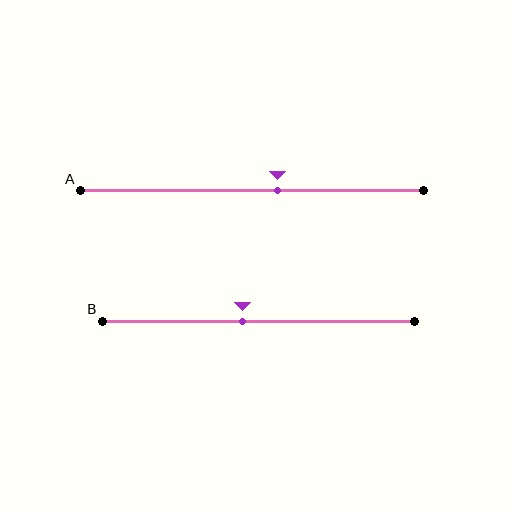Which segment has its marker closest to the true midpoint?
Segment B has its marker closest to the true midpoint.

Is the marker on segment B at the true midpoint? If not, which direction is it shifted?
No, the marker on segment B is shifted to the left by about 5% of the segment length.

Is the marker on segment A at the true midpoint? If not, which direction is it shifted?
No, the marker on segment A is shifted to the right by about 7% of the segment length.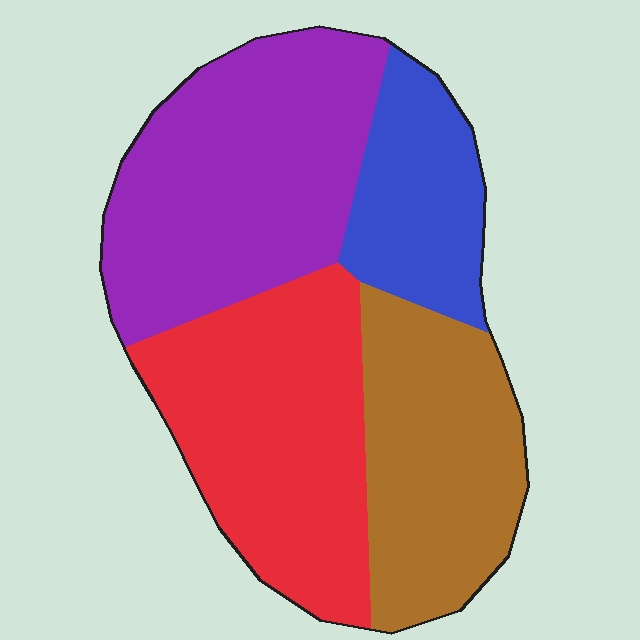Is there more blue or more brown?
Brown.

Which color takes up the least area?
Blue, at roughly 15%.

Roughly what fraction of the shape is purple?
Purple takes up about one third (1/3) of the shape.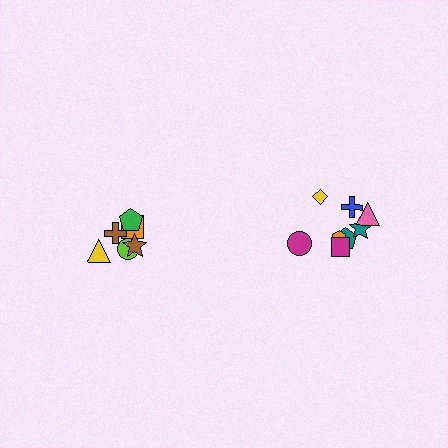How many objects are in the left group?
There are 6 objects.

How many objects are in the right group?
There are 8 objects.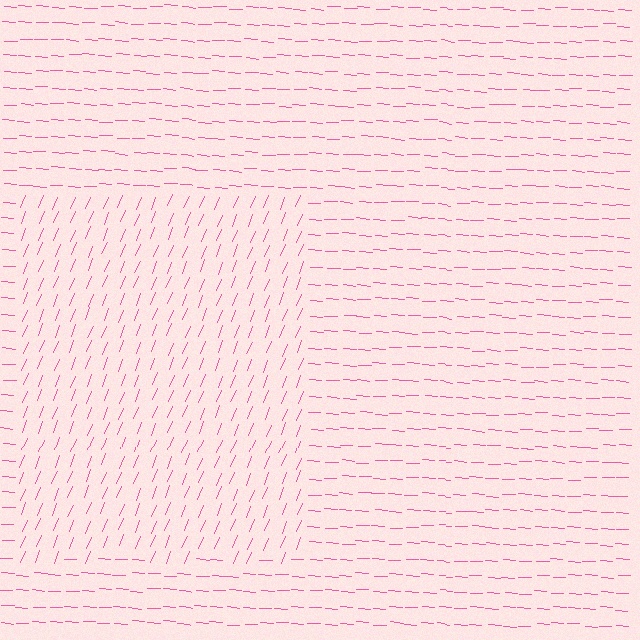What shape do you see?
I see a rectangle.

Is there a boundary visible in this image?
Yes, there is a texture boundary formed by a change in line orientation.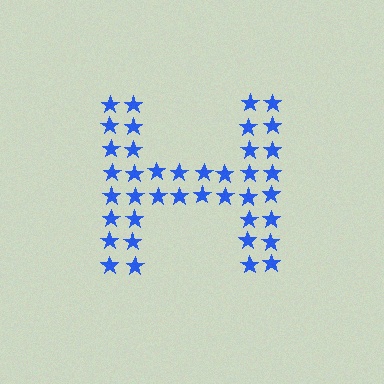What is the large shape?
The large shape is the letter H.